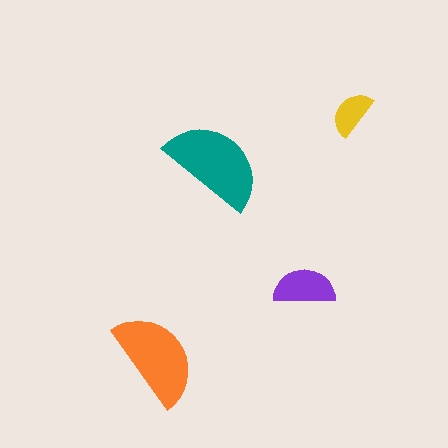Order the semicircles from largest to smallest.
the teal one, the orange one, the purple one, the yellow one.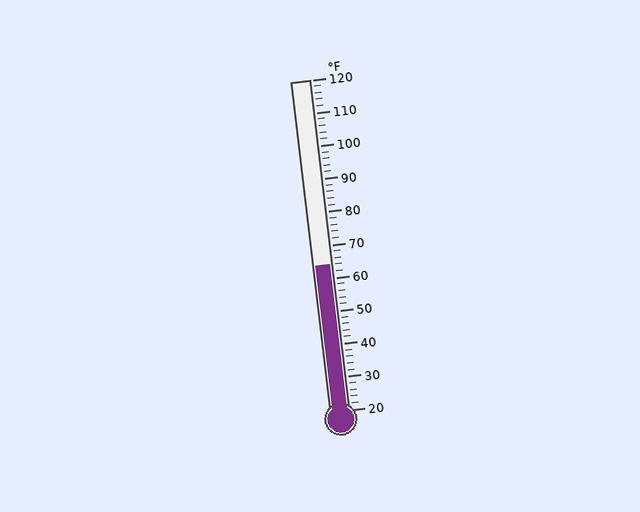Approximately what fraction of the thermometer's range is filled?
The thermometer is filled to approximately 45% of its range.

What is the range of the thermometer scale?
The thermometer scale ranges from 20°F to 120°F.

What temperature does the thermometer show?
The thermometer shows approximately 64°F.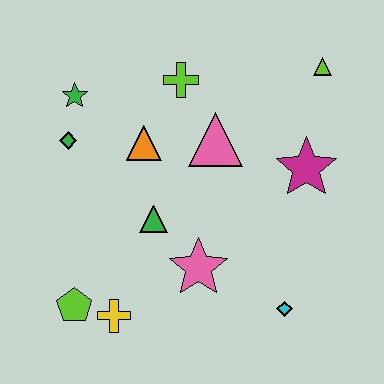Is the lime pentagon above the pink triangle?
No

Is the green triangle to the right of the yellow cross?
Yes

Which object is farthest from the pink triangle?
The lime pentagon is farthest from the pink triangle.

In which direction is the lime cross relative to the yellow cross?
The lime cross is above the yellow cross.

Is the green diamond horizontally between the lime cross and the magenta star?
No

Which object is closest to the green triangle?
The pink star is closest to the green triangle.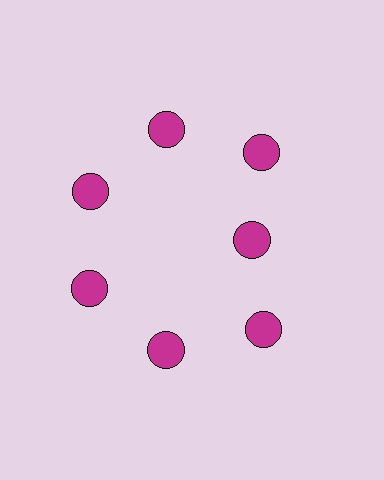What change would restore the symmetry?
The symmetry would be restored by moving it outward, back onto the ring so that all 7 circles sit at equal angles and equal distance from the center.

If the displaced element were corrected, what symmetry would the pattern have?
It would have 7-fold rotational symmetry — the pattern would map onto itself every 51 degrees.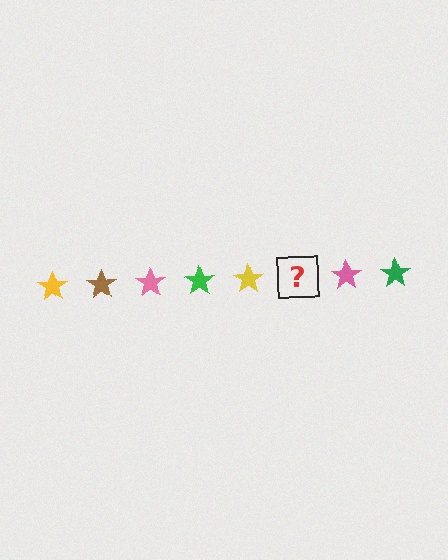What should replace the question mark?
The question mark should be replaced with a brown star.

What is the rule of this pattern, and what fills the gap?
The rule is that the pattern cycles through yellow, brown, pink, green stars. The gap should be filled with a brown star.